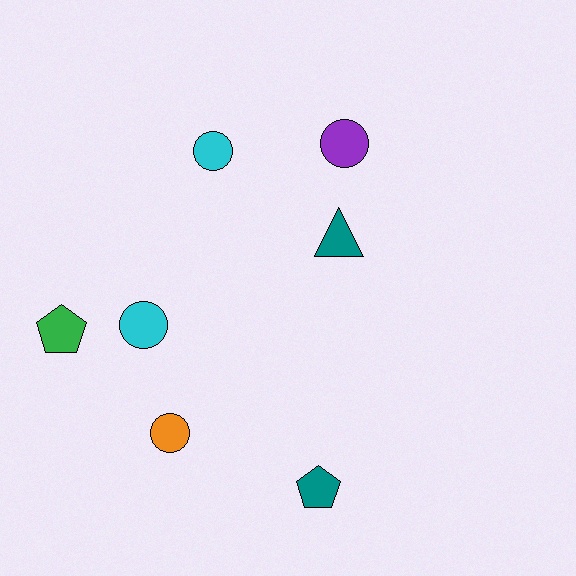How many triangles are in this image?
There is 1 triangle.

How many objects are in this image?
There are 7 objects.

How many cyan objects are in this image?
There are 2 cyan objects.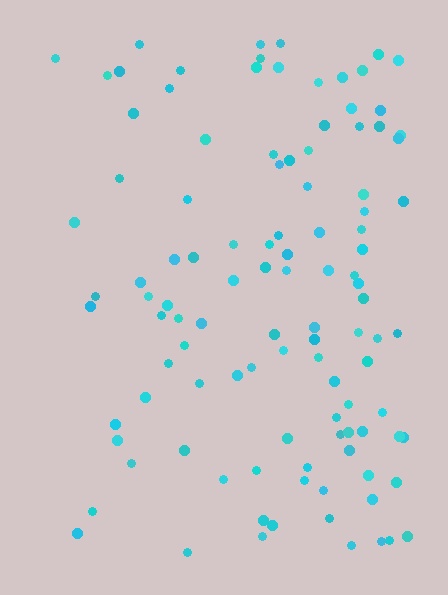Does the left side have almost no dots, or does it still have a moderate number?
Still a moderate number, just noticeably fewer than the right.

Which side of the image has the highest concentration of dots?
The right.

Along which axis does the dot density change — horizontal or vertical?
Horizontal.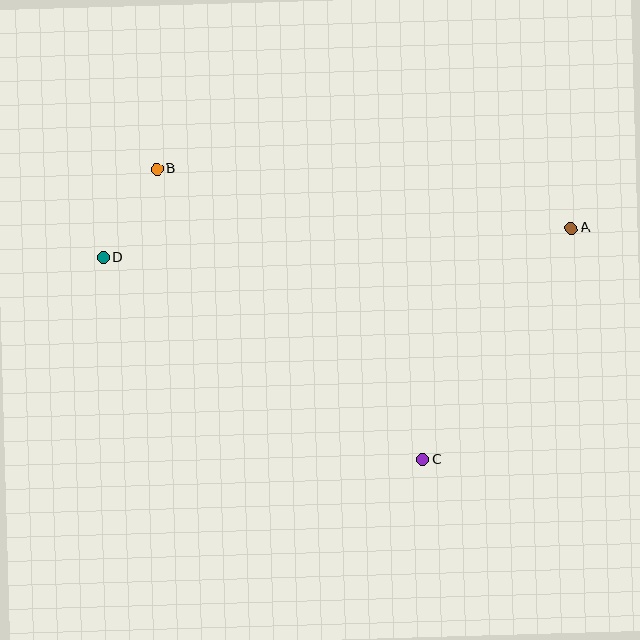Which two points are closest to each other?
Points B and D are closest to each other.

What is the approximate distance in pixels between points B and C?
The distance between B and C is approximately 394 pixels.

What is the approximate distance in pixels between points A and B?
The distance between A and B is approximately 418 pixels.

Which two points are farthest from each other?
Points A and D are farthest from each other.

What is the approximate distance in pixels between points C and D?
The distance between C and D is approximately 378 pixels.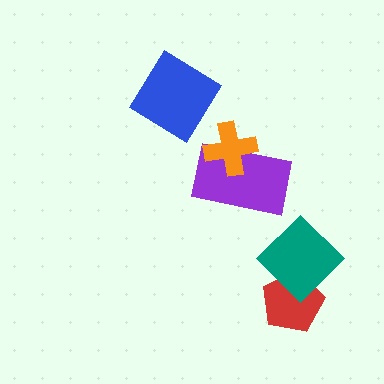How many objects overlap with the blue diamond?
0 objects overlap with the blue diamond.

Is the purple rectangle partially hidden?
Yes, it is partially covered by another shape.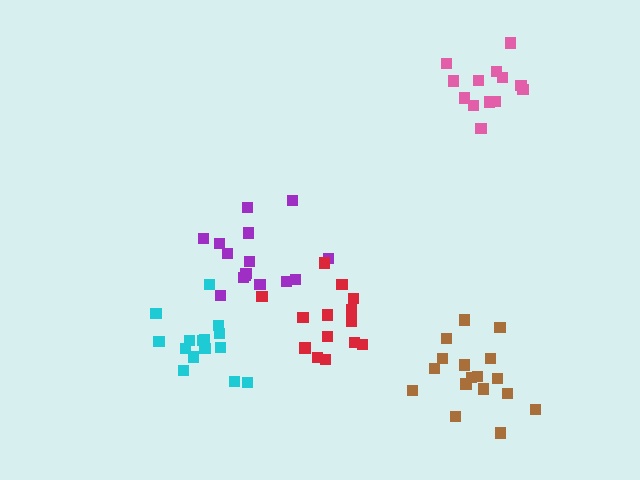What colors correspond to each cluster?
The clusters are colored: purple, brown, pink, cyan, red.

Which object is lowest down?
The brown cluster is bottommost.